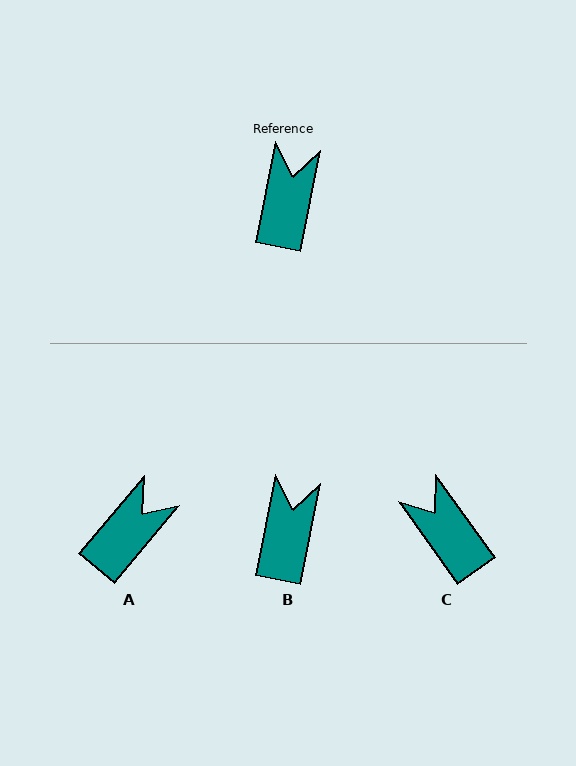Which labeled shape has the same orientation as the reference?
B.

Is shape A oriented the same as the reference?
No, it is off by about 29 degrees.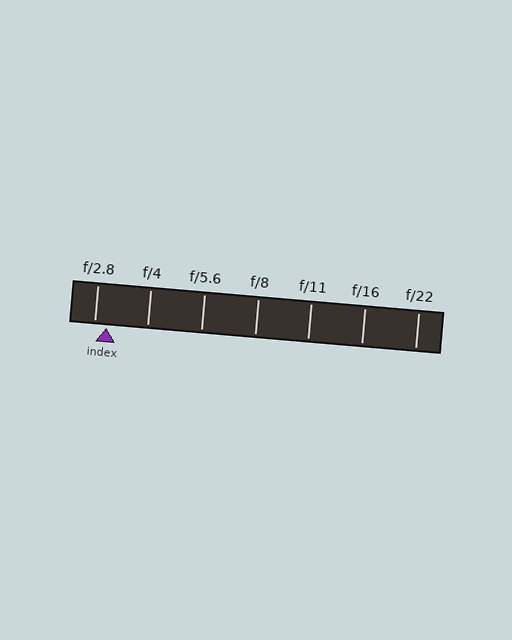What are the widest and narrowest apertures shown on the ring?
The widest aperture shown is f/2.8 and the narrowest is f/22.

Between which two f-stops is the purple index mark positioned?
The index mark is between f/2.8 and f/4.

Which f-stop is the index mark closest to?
The index mark is closest to f/2.8.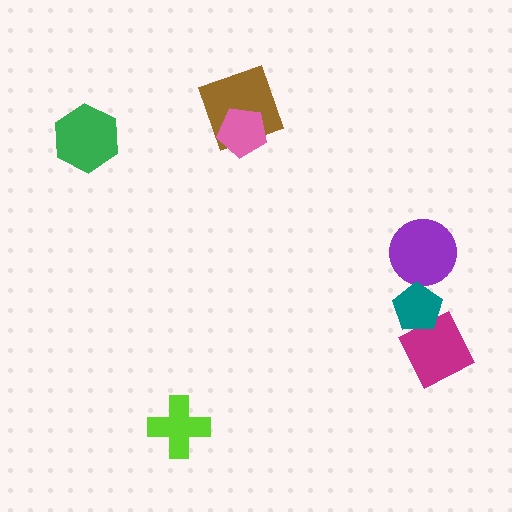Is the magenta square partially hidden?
Yes, it is partially covered by another shape.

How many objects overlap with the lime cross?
0 objects overlap with the lime cross.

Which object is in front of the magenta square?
The teal pentagon is in front of the magenta square.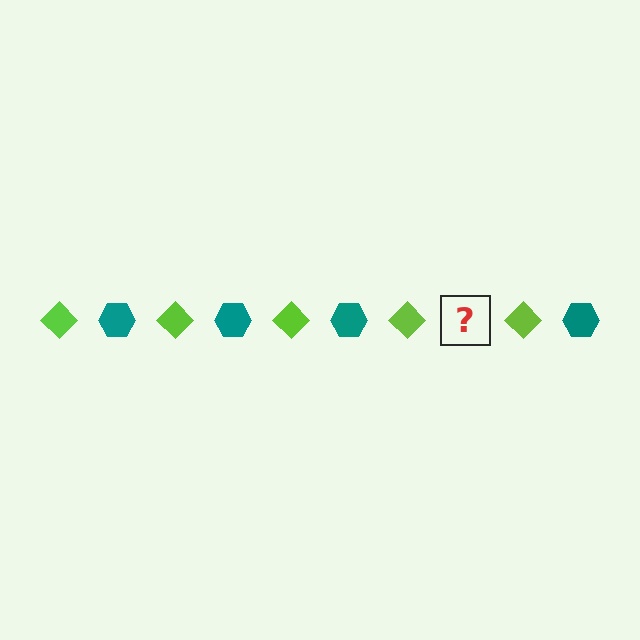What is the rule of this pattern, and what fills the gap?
The rule is that the pattern alternates between lime diamond and teal hexagon. The gap should be filled with a teal hexagon.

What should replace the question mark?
The question mark should be replaced with a teal hexagon.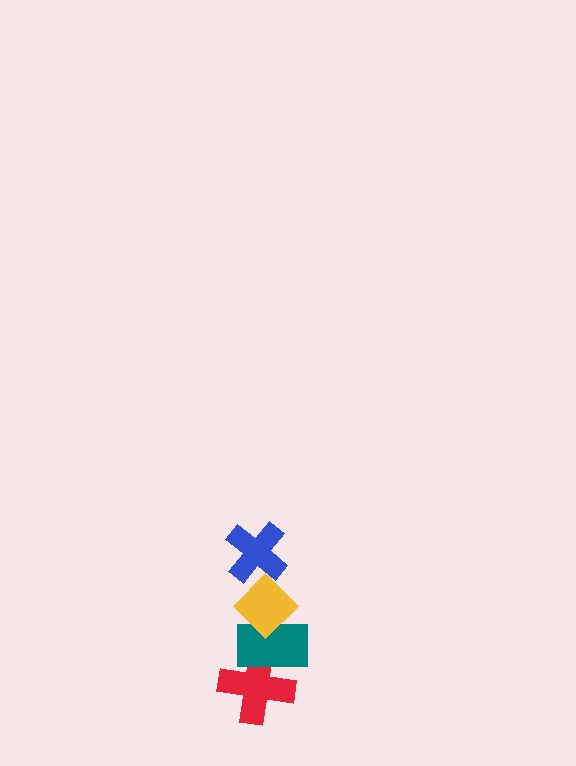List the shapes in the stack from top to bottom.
From top to bottom: the blue cross, the yellow diamond, the teal rectangle, the red cross.